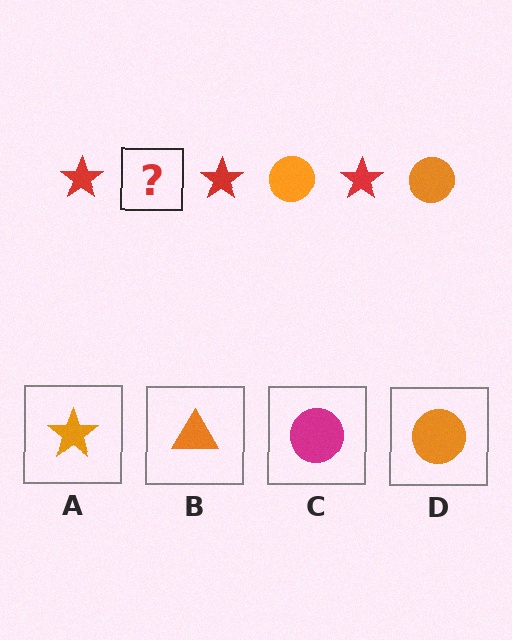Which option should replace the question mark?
Option D.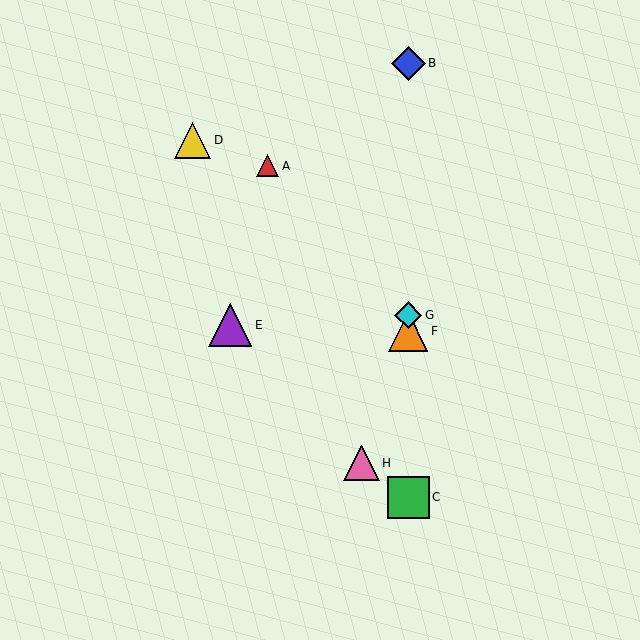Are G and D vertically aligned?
No, G is at x≈408 and D is at x≈193.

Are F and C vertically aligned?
Yes, both are at x≈408.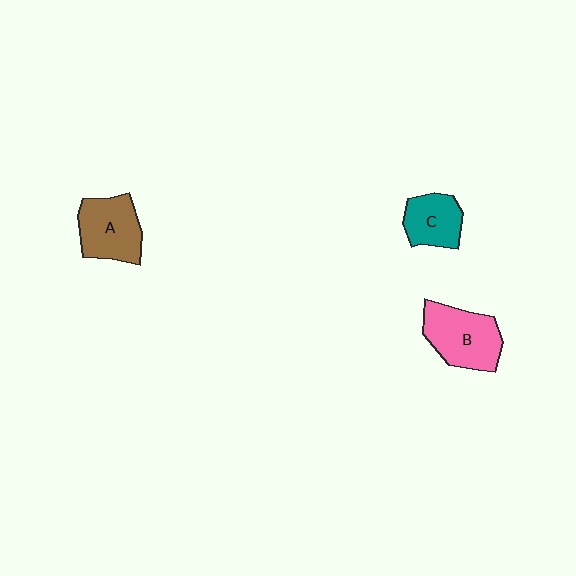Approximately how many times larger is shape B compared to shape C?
Approximately 1.5 times.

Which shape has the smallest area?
Shape C (teal).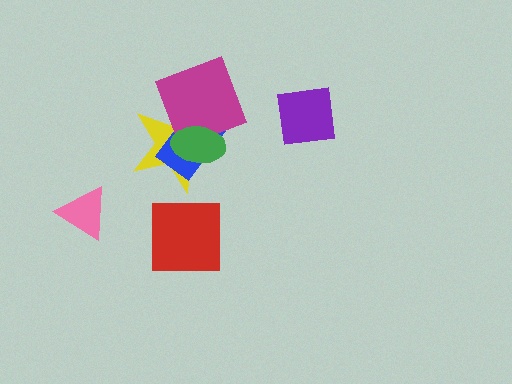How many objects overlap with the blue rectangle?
3 objects overlap with the blue rectangle.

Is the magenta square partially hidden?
Yes, it is partially covered by another shape.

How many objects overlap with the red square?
0 objects overlap with the red square.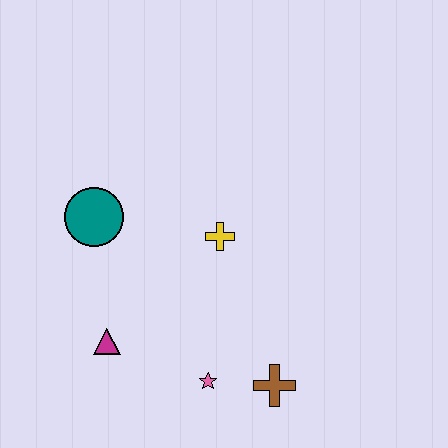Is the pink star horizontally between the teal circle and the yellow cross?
Yes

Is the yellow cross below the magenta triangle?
No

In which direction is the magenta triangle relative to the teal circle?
The magenta triangle is below the teal circle.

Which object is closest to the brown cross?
The pink star is closest to the brown cross.